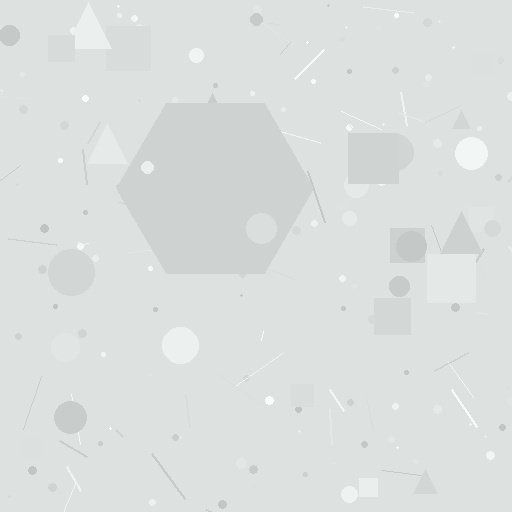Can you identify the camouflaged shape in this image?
The camouflaged shape is a hexagon.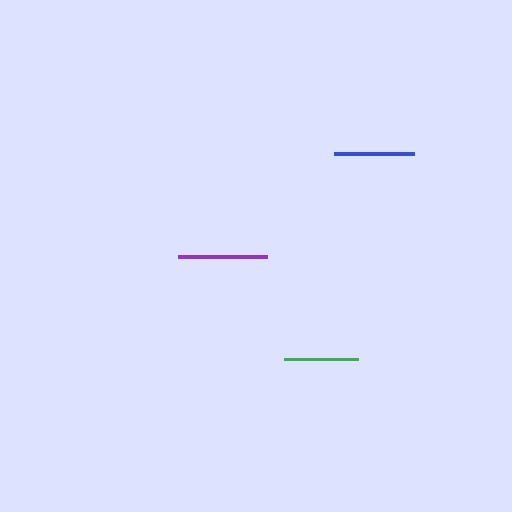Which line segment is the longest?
The purple line is the longest at approximately 89 pixels.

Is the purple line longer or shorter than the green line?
The purple line is longer than the green line.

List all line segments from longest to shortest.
From longest to shortest: purple, blue, green.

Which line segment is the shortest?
The green line is the shortest at approximately 73 pixels.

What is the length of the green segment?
The green segment is approximately 73 pixels long.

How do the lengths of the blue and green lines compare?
The blue and green lines are approximately the same length.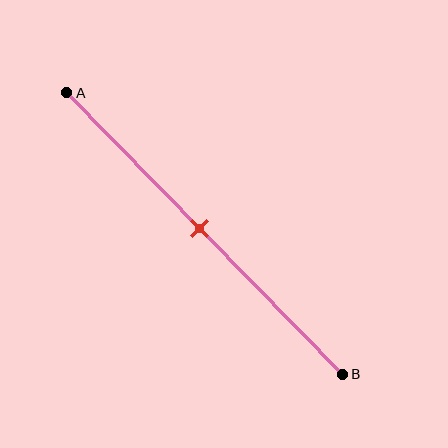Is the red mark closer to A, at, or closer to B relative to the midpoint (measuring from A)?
The red mark is approximately at the midpoint of segment AB.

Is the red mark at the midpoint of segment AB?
Yes, the mark is approximately at the midpoint.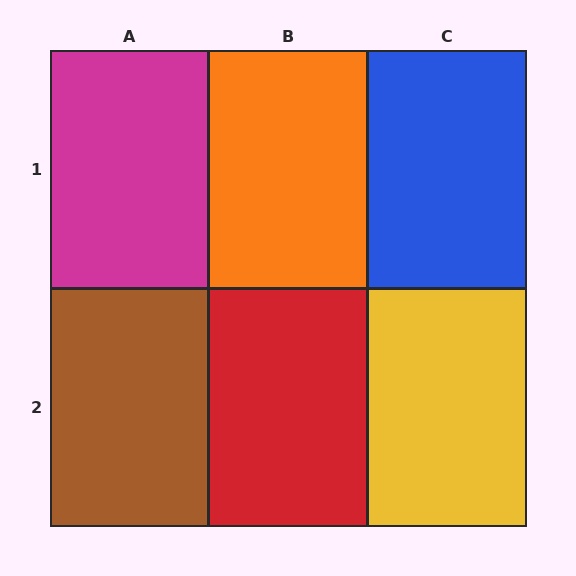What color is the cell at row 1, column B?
Orange.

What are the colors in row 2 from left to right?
Brown, red, yellow.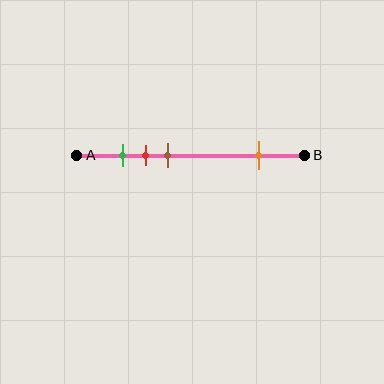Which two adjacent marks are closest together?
The green and red marks are the closest adjacent pair.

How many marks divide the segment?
There are 4 marks dividing the segment.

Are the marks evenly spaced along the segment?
No, the marks are not evenly spaced.